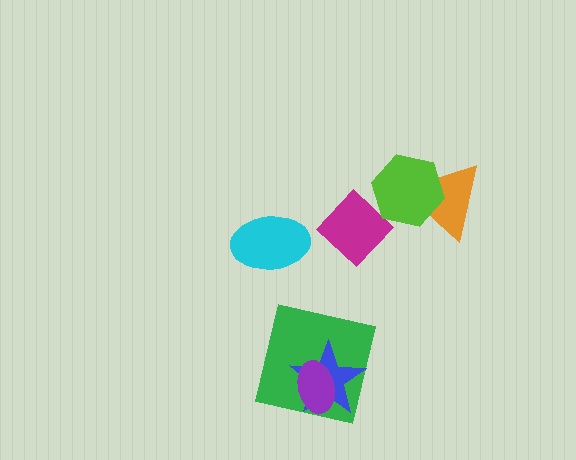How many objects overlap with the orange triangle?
1 object overlaps with the orange triangle.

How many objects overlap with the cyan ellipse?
0 objects overlap with the cyan ellipse.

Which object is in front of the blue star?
The purple ellipse is in front of the blue star.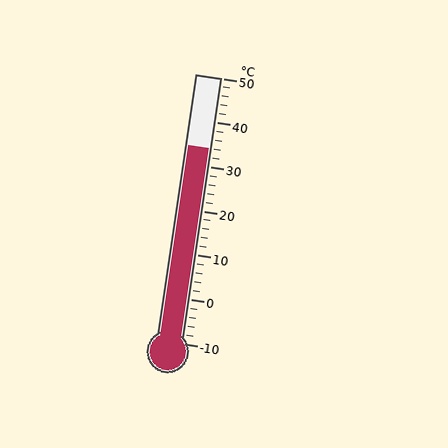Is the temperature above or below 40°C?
The temperature is below 40°C.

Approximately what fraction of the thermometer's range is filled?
The thermometer is filled to approximately 75% of its range.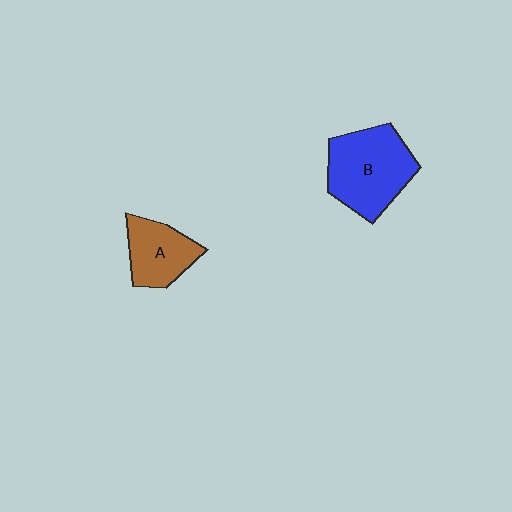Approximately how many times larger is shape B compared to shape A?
Approximately 1.6 times.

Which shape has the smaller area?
Shape A (brown).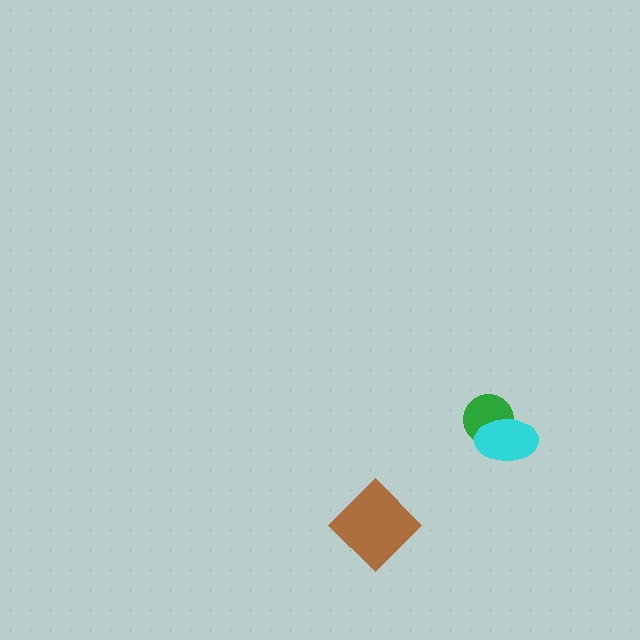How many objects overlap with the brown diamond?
0 objects overlap with the brown diamond.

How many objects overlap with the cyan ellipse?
1 object overlaps with the cyan ellipse.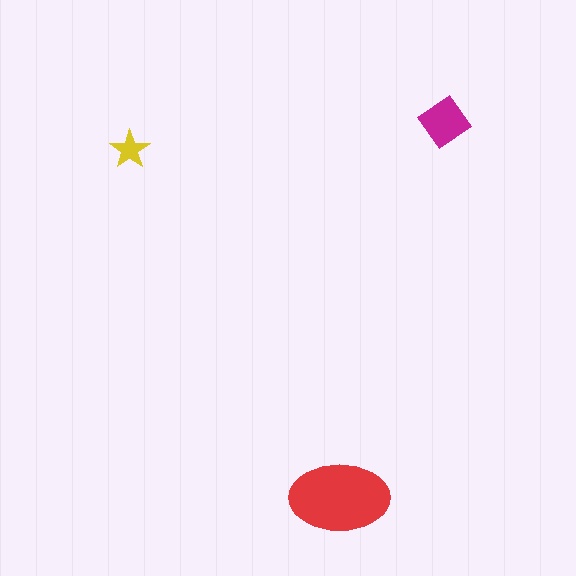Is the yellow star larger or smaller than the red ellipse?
Smaller.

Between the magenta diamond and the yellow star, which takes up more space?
The magenta diamond.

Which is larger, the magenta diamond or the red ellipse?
The red ellipse.